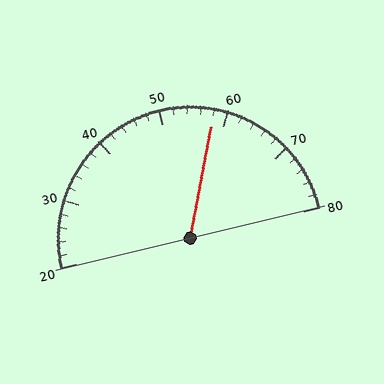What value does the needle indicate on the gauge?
The needle indicates approximately 58.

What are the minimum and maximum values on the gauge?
The gauge ranges from 20 to 80.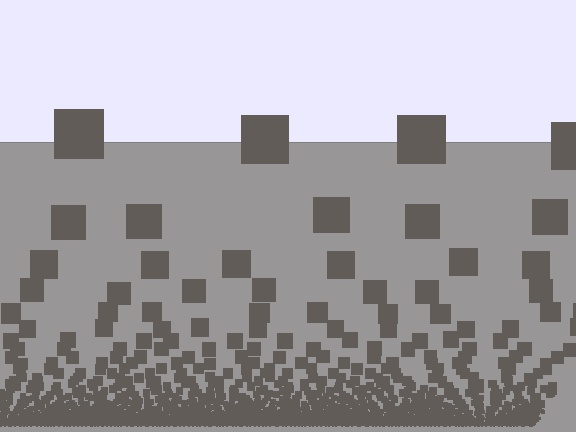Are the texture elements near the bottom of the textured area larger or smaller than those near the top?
Smaller. The gradient is inverted — elements near the bottom are smaller and denser.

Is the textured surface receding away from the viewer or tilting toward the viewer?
The surface appears to tilt toward the viewer. Texture elements get larger and sparser toward the top.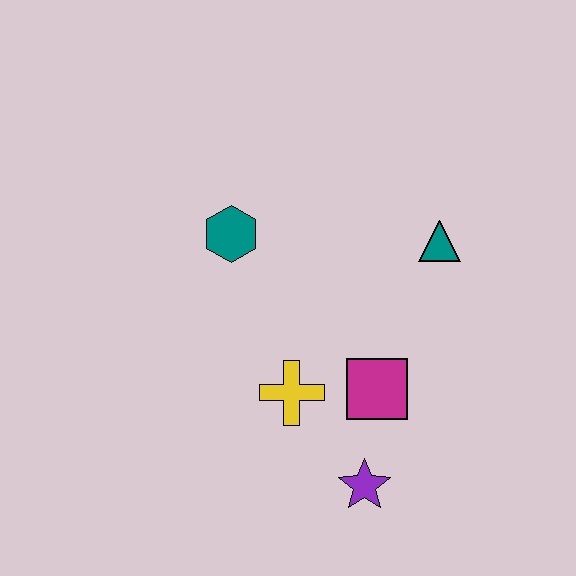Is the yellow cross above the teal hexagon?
No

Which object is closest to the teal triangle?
The magenta square is closest to the teal triangle.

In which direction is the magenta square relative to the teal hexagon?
The magenta square is below the teal hexagon.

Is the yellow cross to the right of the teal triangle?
No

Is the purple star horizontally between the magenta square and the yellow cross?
Yes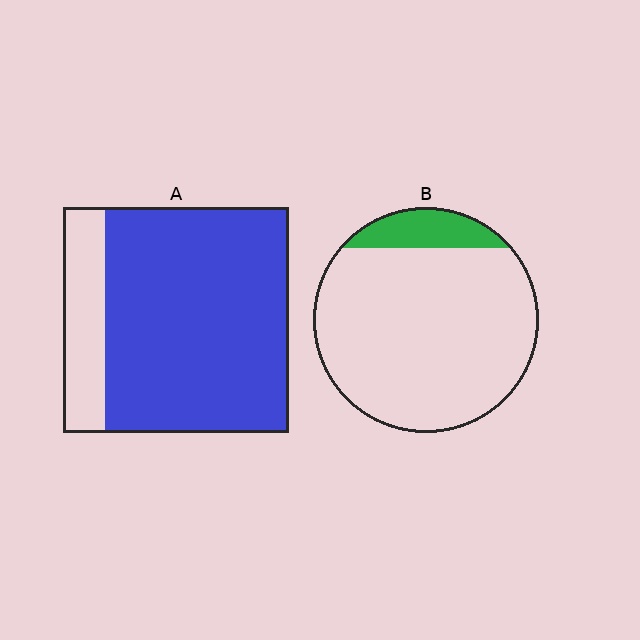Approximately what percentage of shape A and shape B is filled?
A is approximately 80% and B is approximately 10%.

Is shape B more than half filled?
No.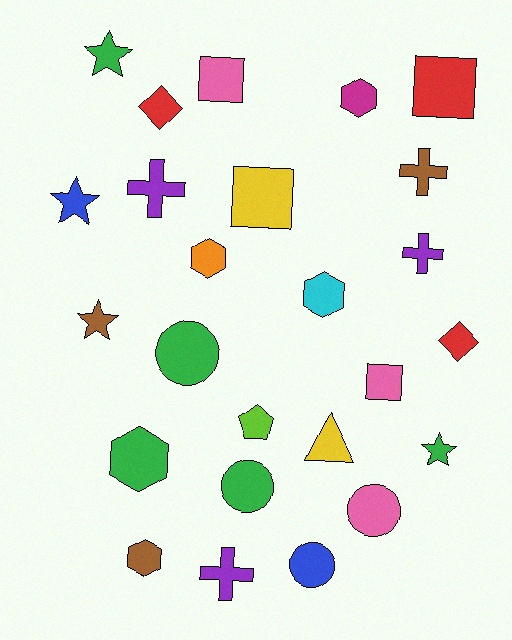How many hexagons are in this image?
There are 5 hexagons.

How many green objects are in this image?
There are 5 green objects.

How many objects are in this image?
There are 25 objects.